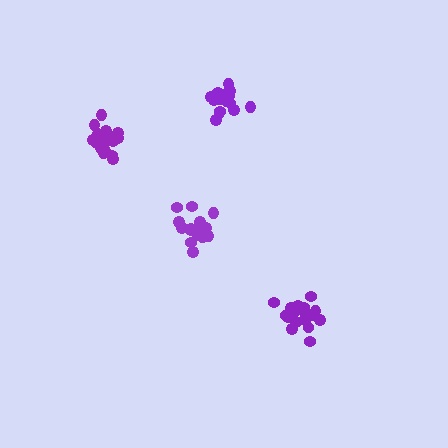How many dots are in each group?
Group 1: 21 dots, Group 2: 16 dots, Group 3: 19 dots, Group 4: 18 dots (74 total).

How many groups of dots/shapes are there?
There are 4 groups.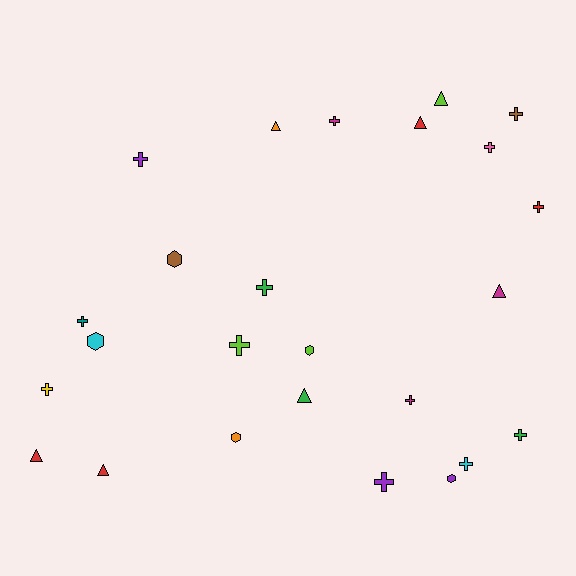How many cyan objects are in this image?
There are 2 cyan objects.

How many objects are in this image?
There are 25 objects.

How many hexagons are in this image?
There are 5 hexagons.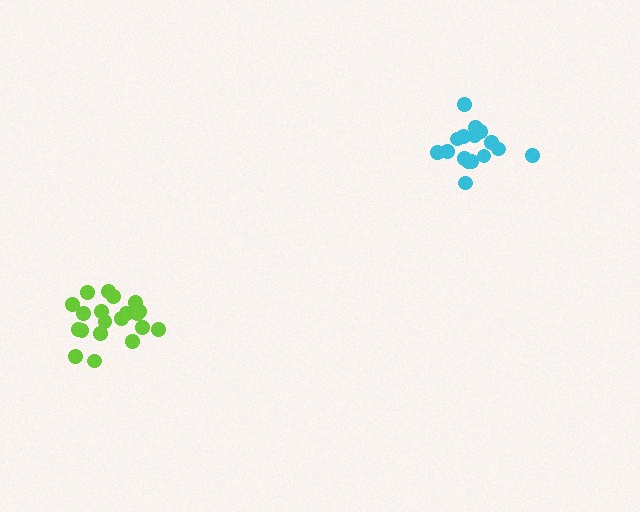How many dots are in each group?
Group 1: 20 dots, Group 2: 16 dots (36 total).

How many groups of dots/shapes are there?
There are 2 groups.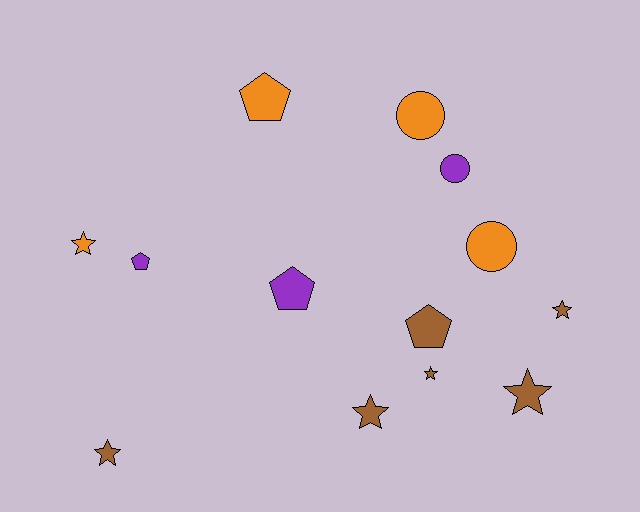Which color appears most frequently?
Brown, with 6 objects.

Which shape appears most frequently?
Star, with 6 objects.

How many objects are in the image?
There are 13 objects.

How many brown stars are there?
There are 5 brown stars.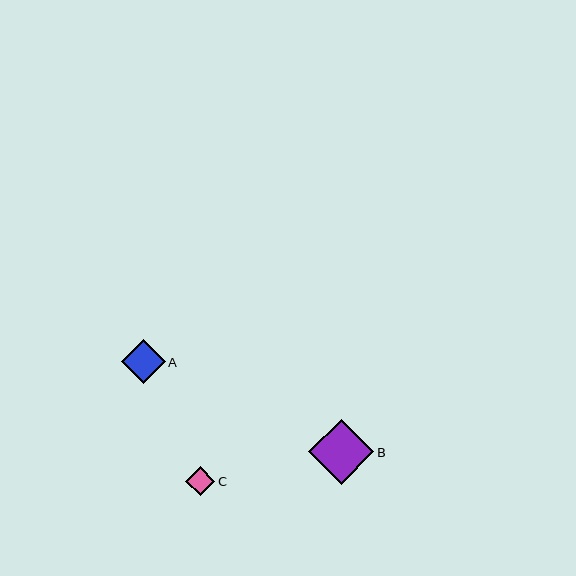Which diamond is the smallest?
Diamond C is the smallest with a size of approximately 29 pixels.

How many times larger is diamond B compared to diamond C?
Diamond B is approximately 2.2 times the size of diamond C.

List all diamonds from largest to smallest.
From largest to smallest: B, A, C.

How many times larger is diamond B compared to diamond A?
Diamond B is approximately 1.5 times the size of diamond A.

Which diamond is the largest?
Diamond B is the largest with a size of approximately 65 pixels.